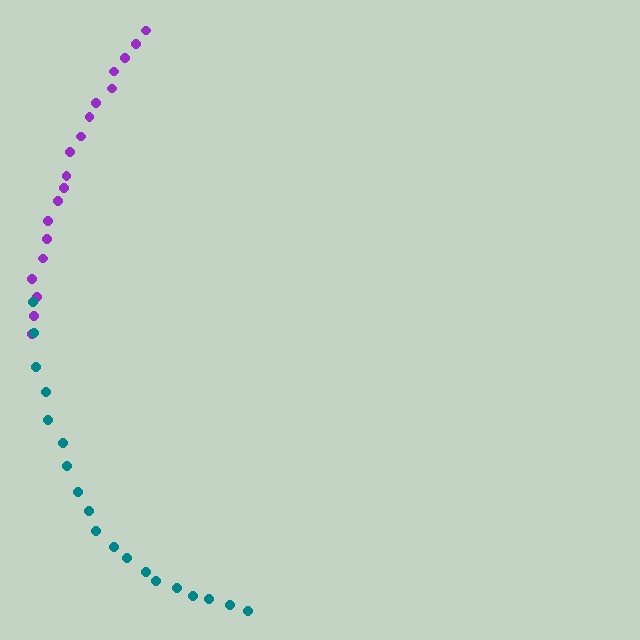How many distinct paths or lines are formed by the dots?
There are 2 distinct paths.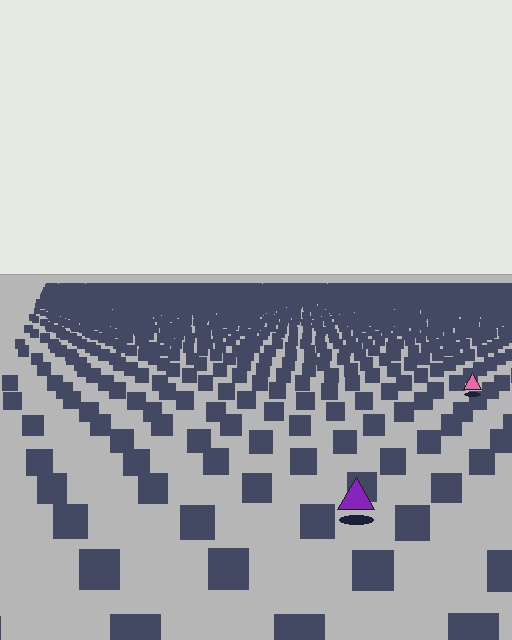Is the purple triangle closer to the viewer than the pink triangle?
Yes. The purple triangle is closer — you can tell from the texture gradient: the ground texture is coarser near it.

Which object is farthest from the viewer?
The pink triangle is farthest from the viewer. It appears smaller and the ground texture around it is denser.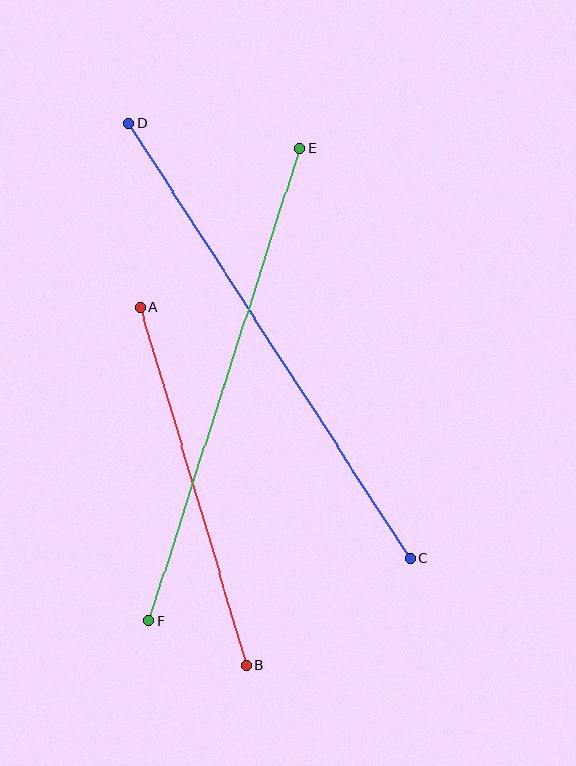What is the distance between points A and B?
The distance is approximately 373 pixels.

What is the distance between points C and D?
The distance is approximately 518 pixels.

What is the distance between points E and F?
The distance is approximately 496 pixels.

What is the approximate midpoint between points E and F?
The midpoint is at approximately (224, 385) pixels.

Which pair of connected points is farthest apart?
Points C and D are farthest apart.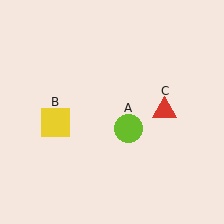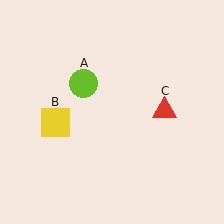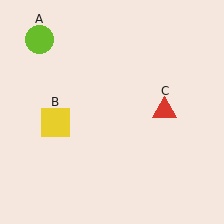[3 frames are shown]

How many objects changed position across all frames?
1 object changed position: lime circle (object A).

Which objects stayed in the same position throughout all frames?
Yellow square (object B) and red triangle (object C) remained stationary.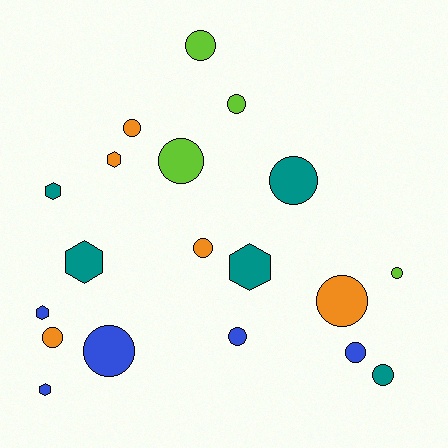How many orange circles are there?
There are 4 orange circles.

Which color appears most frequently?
Blue, with 5 objects.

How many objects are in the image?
There are 19 objects.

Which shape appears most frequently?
Circle, with 13 objects.